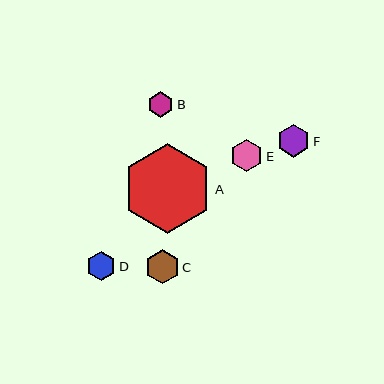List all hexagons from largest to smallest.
From largest to smallest: A, C, F, E, D, B.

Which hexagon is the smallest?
Hexagon B is the smallest with a size of approximately 26 pixels.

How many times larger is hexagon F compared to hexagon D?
Hexagon F is approximately 1.1 times the size of hexagon D.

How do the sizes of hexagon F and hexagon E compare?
Hexagon F and hexagon E are approximately the same size.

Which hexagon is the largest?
Hexagon A is the largest with a size of approximately 89 pixels.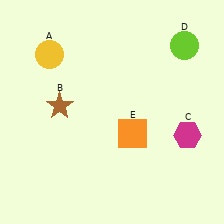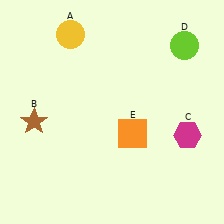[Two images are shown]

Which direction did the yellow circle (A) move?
The yellow circle (A) moved right.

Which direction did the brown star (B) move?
The brown star (B) moved left.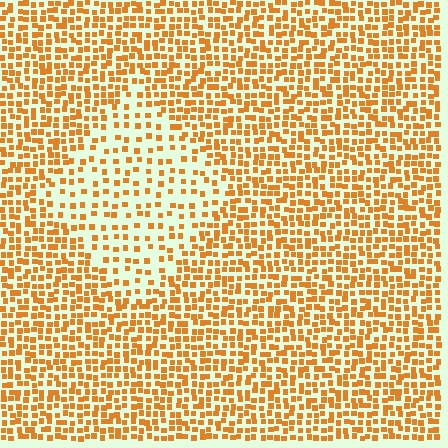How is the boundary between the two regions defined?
The boundary is defined by a change in element density (approximately 2.1x ratio). All elements are the same color, size, and shape.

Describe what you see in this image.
The image contains small orange elements arranged at two different densities. A diamond-shaped region is visible where the elements are less densely packed than the surrounding area.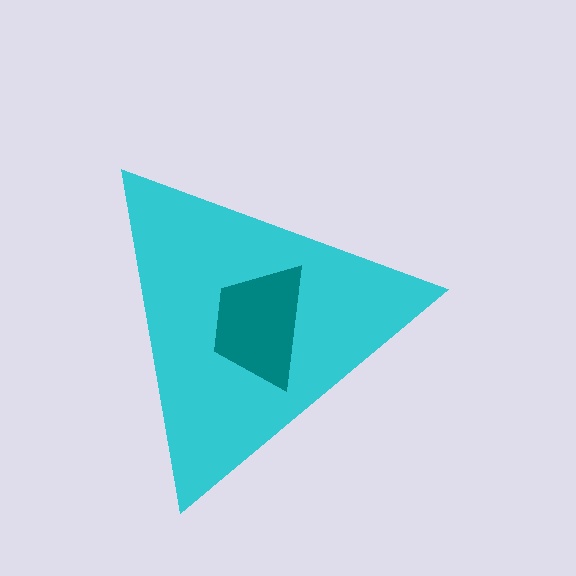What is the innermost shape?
The teal trapezoid.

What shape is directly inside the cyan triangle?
The teal trapezoid.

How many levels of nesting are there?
2.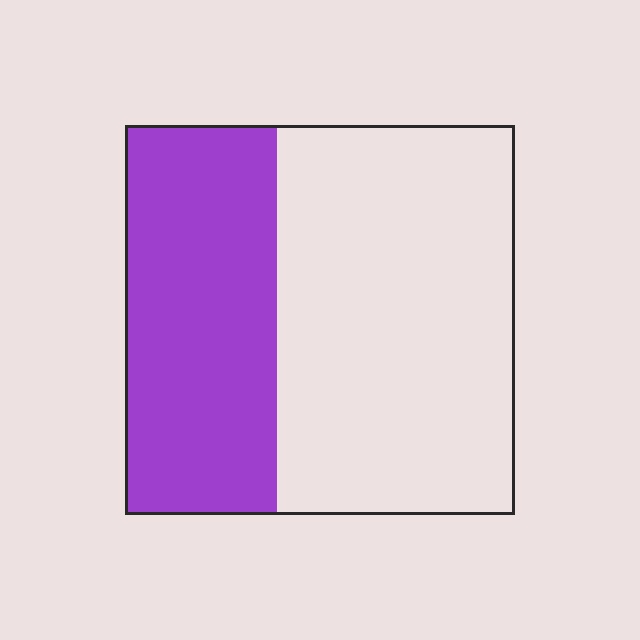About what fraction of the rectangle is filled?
About two fifths (2/5).